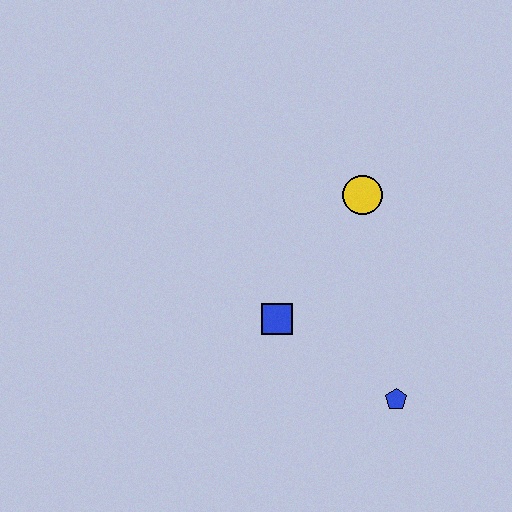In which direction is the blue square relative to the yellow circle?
The blue square is below the yellow circle.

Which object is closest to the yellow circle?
The blue square is closest to the yellow circle.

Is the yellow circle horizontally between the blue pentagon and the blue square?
Yes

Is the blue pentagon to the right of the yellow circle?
Yes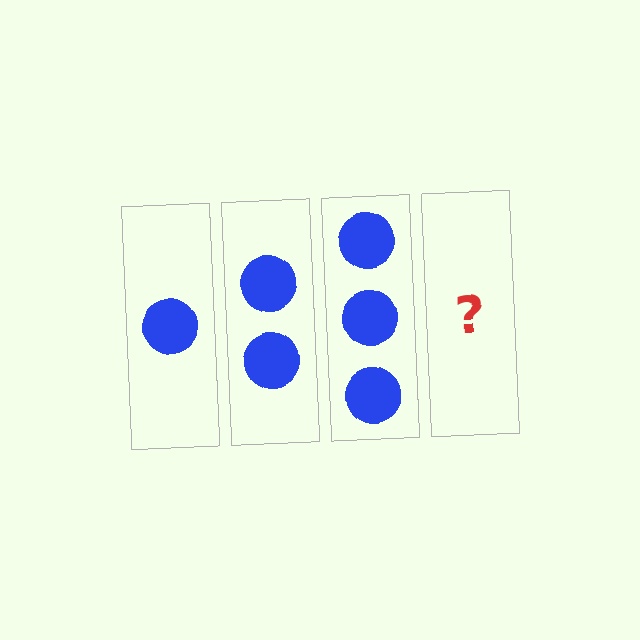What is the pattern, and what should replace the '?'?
The pattern is that each step adds one more circle. The '?' should be 4 circles.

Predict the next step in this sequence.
The next step is 4 circles.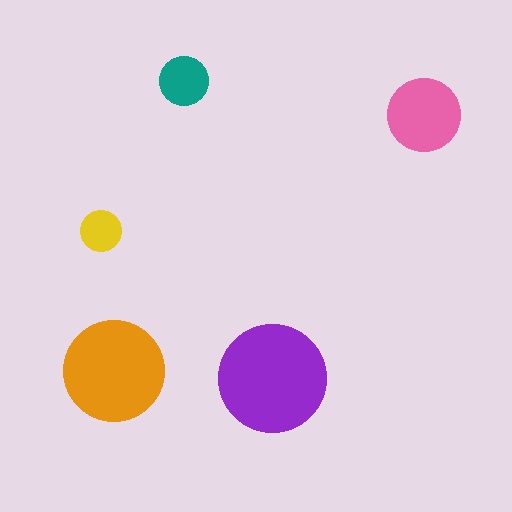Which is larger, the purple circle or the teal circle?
The purple one.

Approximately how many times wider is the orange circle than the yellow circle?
About 2.5 times wider.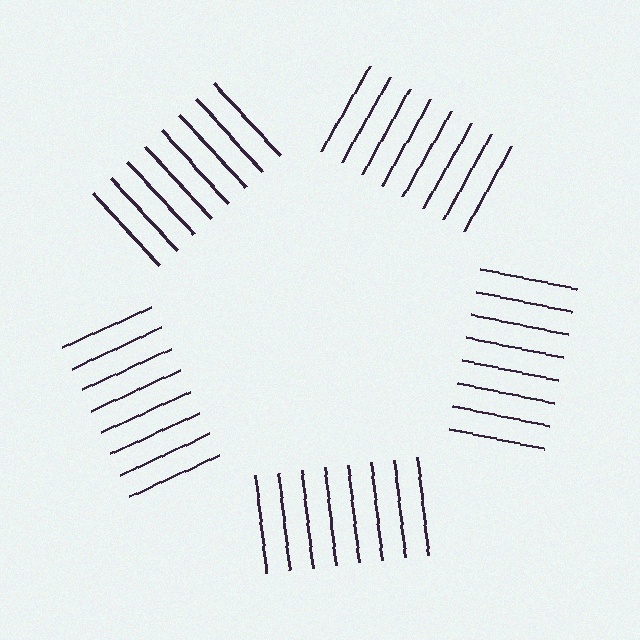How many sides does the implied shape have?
5 sides — the line-ends trace a pentagon.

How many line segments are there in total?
40 — 8 along each of the 5 edges.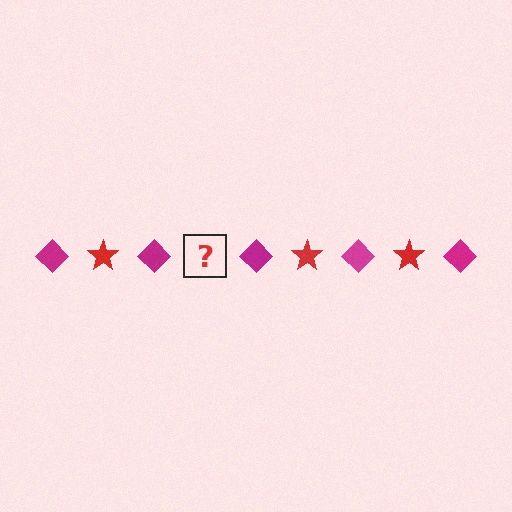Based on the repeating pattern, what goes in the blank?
The blank should be a red star.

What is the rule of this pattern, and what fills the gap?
The rule is that the pattern alternates between magenta diamond and red star. The gap should be filled with a red star.